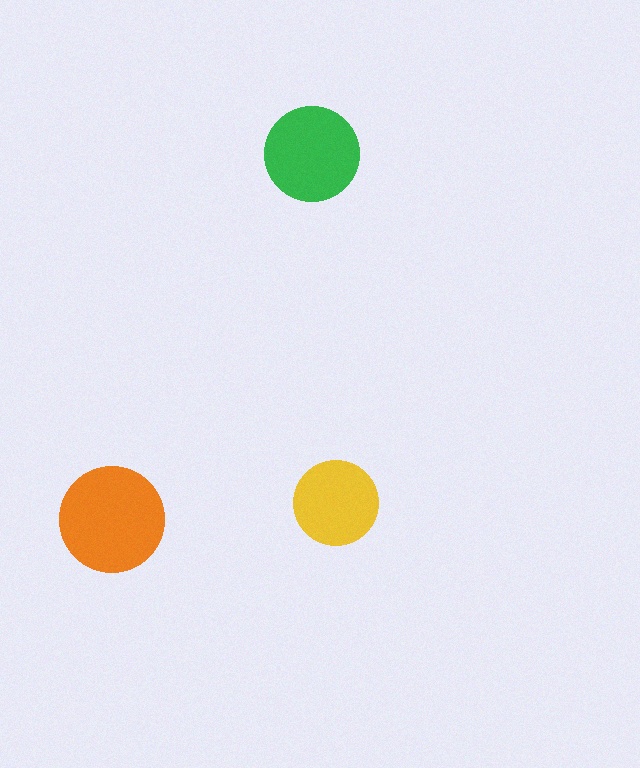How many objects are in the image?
There are 3 objects in the image.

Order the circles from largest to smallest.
the orange one, the green one, the yellow one.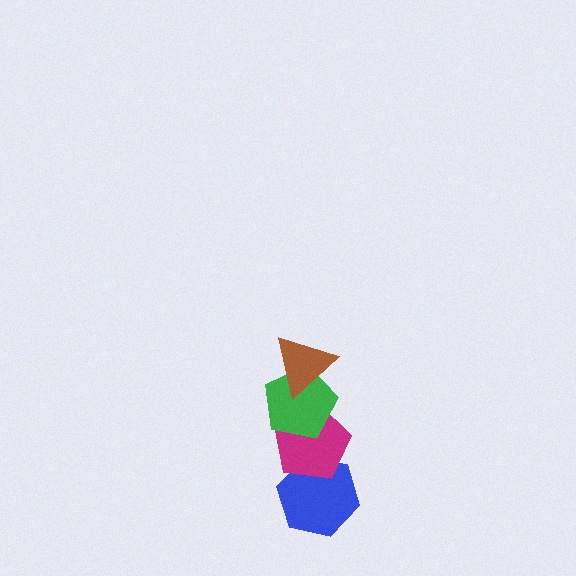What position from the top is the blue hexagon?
The blue hexagon is 4th from the top.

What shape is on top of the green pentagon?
The brown triangle is on top of the green pentagon.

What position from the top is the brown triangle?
The brown triangle is 1st from the top.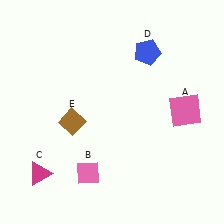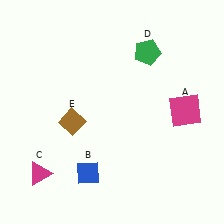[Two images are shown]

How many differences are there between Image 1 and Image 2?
There are 3 differences between the two images.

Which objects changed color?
A changed from pink to magenta. B changed from pink to blue. D changed from blue to green.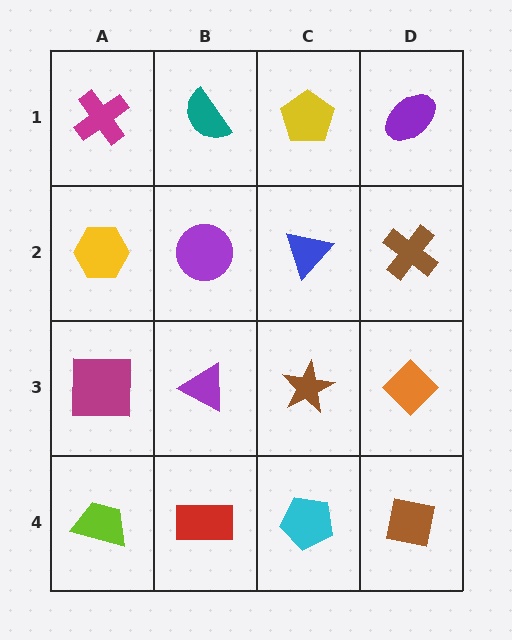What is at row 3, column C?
A brown star.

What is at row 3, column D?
An orange diamond.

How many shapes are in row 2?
4 shapes.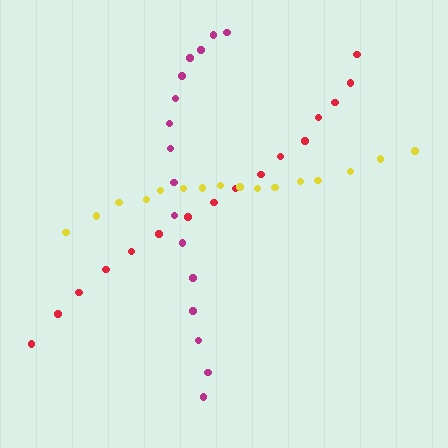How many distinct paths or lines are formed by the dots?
There are 3 distinct paths.